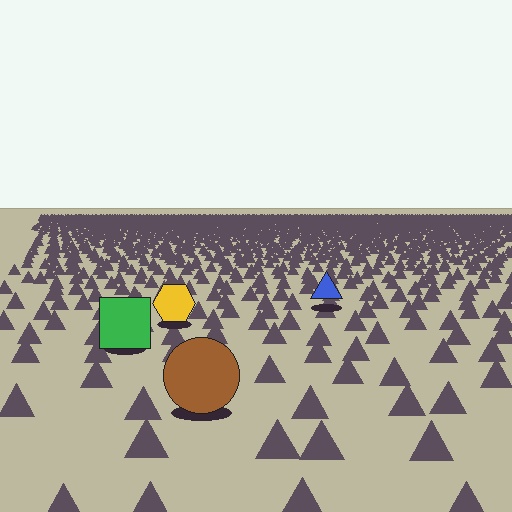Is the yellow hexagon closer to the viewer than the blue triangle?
Yes. The yellow hexagon is closer — you can tell from the texture gradient: the ground texture is coarser near it.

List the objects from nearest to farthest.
From nearest to farthest: the brown circle, the green square, the yellow hexagon, the blue triangle.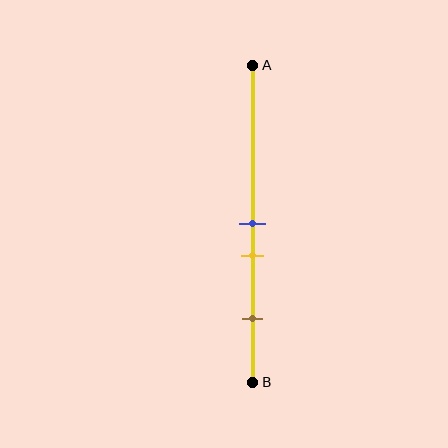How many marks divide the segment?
There are 3 marks dividing the segment.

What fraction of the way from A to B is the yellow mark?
The yellow mark is approximately 60% (0.6) of the way from A to B.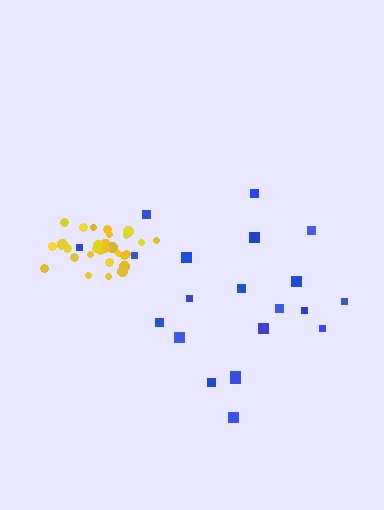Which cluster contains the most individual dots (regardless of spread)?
Yellow (29).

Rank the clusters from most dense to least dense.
yellow, blue.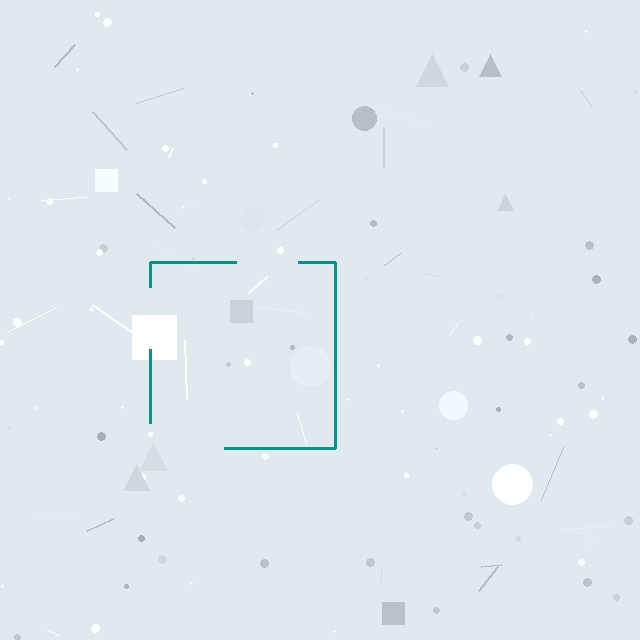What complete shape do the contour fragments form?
The contour fragments form a square.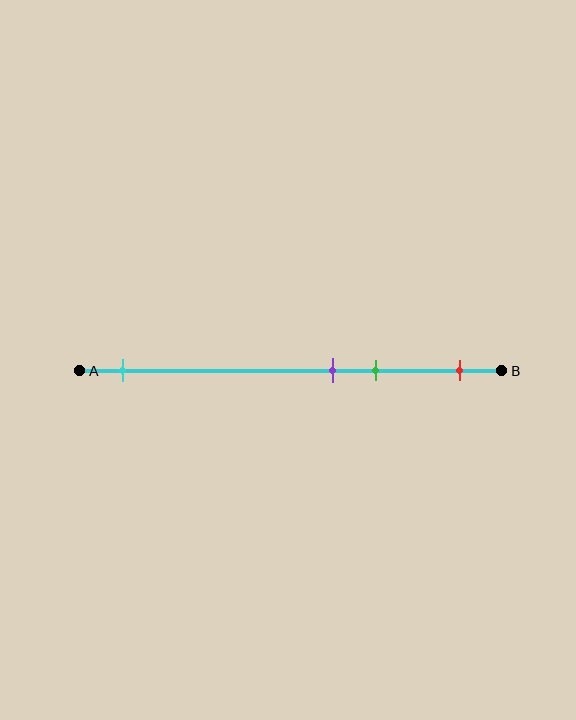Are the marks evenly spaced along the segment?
No, the marks are not evenly spaced.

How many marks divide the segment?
There are 4 marks dividing the segment.